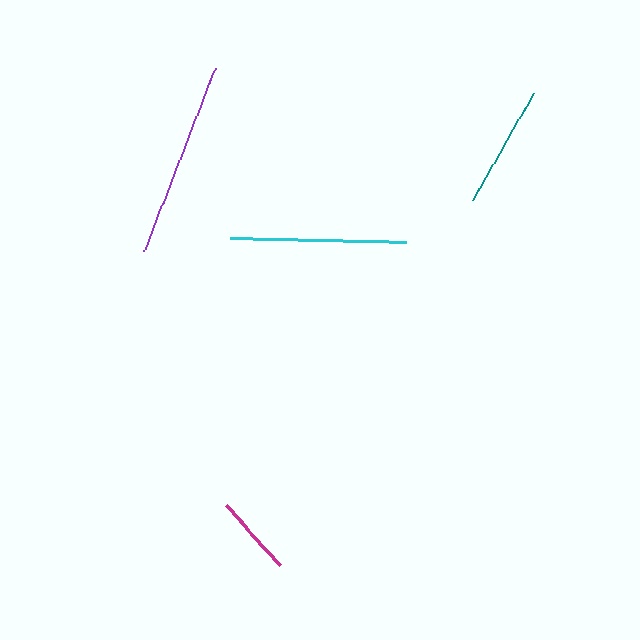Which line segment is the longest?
The purple line is the longest at approximately 197 pixels.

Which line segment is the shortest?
The magenta line is the shortest at approximately 81 pixels.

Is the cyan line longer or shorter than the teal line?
The cyan line is longer than the teal line.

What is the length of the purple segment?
The purple segment is approximately 197 pixels long.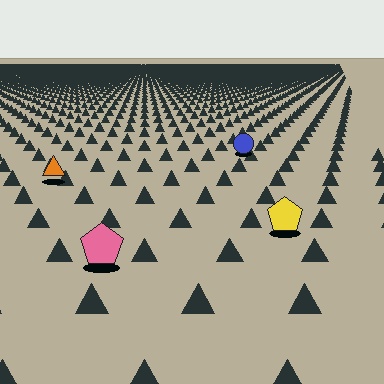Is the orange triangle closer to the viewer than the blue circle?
Yes. The orange triangle is closer — you can tell from the texture gradient: the ground texture is coarser near it.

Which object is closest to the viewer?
The pink pentagon is closest. The texture marks near it are larger and more spread out.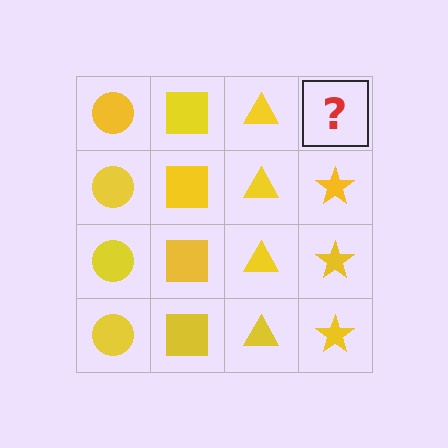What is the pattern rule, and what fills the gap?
The rule is that each column has a consistent shape. The gap should be filled with a yellow star.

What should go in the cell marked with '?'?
The missing cell should contain a yellow star.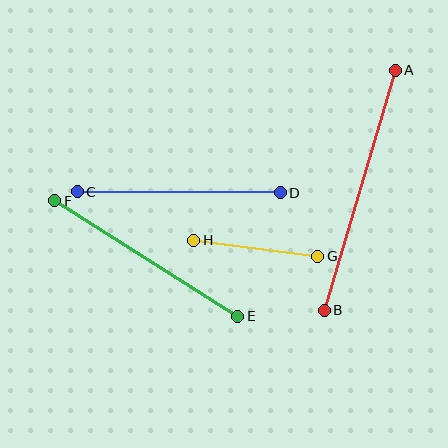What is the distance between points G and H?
The distance is approximately 125 pixels.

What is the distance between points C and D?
The distance is approximately 203 pixels.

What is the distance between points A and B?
The distance is approximately 251 pixels.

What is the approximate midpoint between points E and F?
The midpoint is at approximately (146, 258) pixels.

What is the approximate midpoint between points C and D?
The midpoint is at approximately (179, 192) pixels.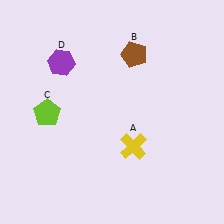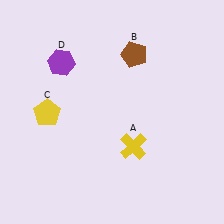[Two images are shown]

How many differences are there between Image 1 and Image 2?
There is 1 difference between the two images.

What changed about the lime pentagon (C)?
In Image 1, C is lime. In Image 2, it changed to yellow.